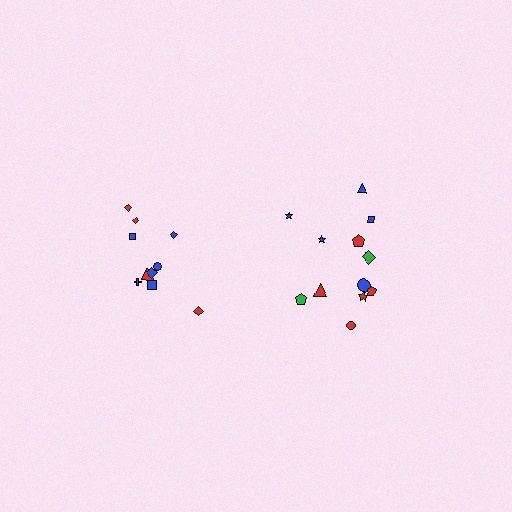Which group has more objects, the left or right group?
The right group.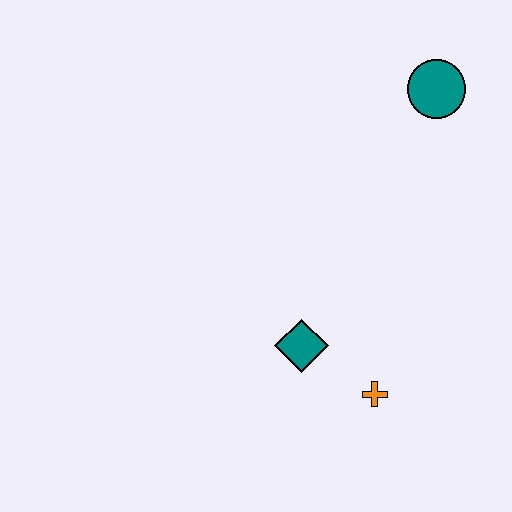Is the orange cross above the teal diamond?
No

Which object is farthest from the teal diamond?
The teal circle is farthest from the teal diamond.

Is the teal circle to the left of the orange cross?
No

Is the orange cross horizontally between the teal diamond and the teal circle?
Yes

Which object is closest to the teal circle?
The teal diamond is closest to the teal circle.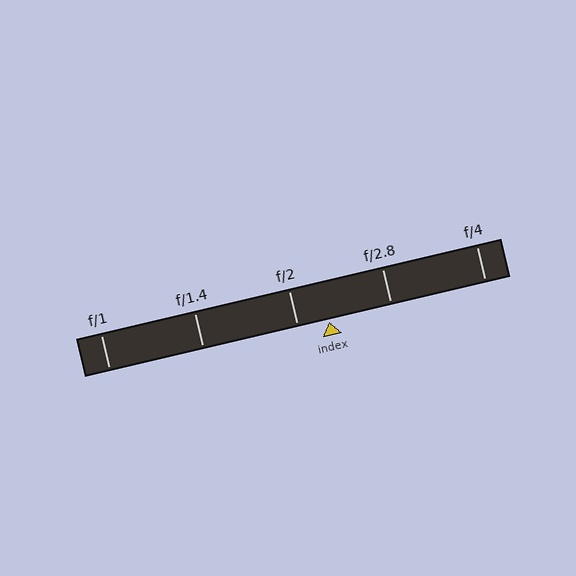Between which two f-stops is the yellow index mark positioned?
The index mark is between f/2 and f/2.8.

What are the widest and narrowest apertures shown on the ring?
The widest aperture shown is f/1 and the narrowest is f/4.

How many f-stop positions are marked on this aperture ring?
There are 5 f-stop positions marked.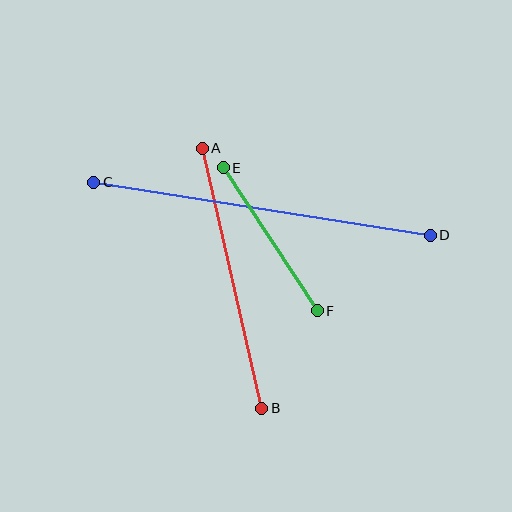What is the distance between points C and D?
The distance is approximately 341 pixels.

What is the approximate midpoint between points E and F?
The midpoint is at approximately (270, 239) pixels.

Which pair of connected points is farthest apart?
Points C and D are farthest apart.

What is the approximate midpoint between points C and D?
The midpoint is at approximately (262, 209) pixels.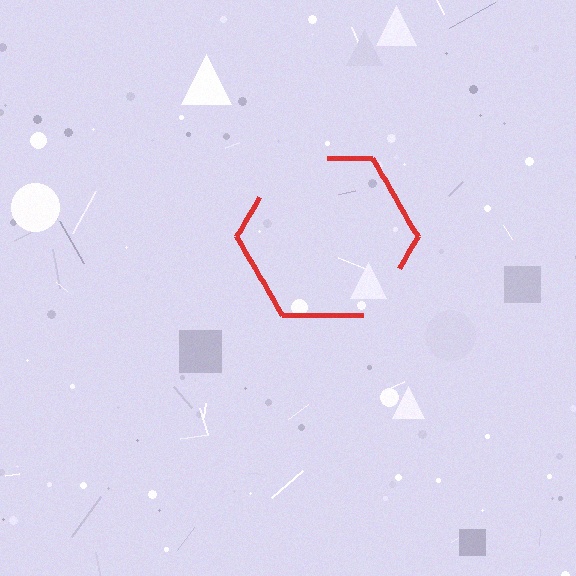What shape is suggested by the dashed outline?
The dashed outline suggests a hexagon.